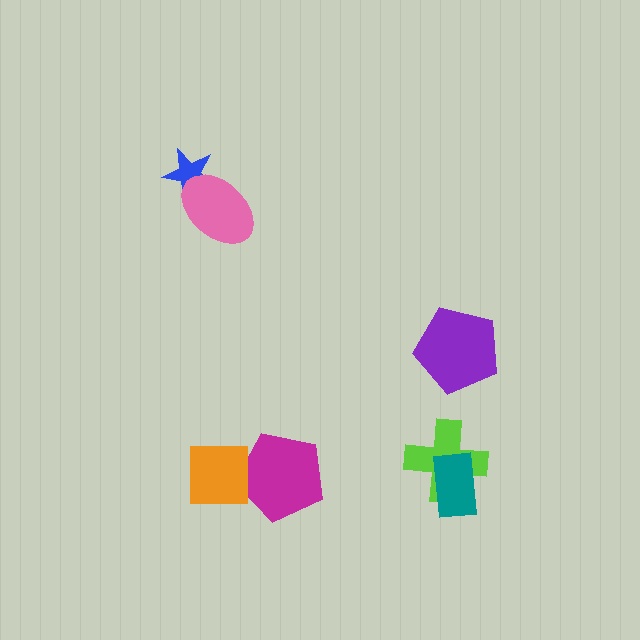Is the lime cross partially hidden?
Yes, it is partially covered by another shape.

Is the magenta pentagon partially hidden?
Yes, it is partially covered by another shape.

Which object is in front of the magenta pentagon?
The orange square is in front of the magenta pentagon.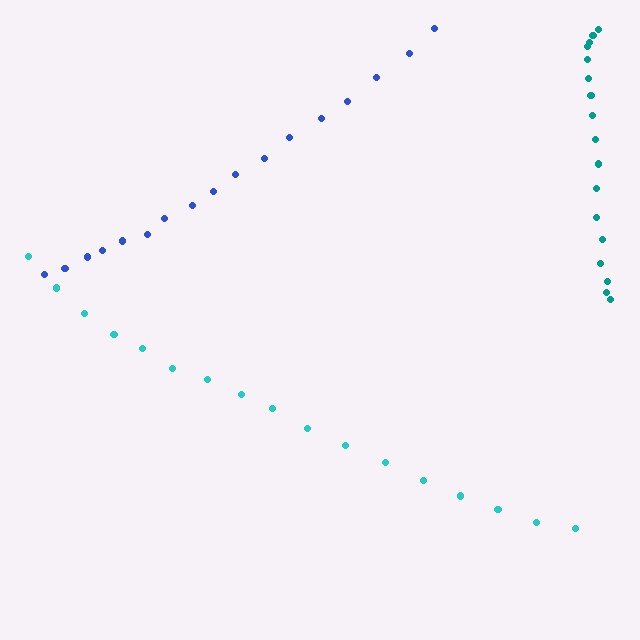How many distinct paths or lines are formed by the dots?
There are 3 distinct paths.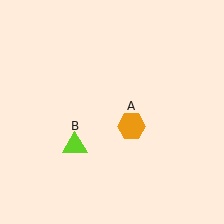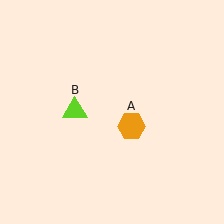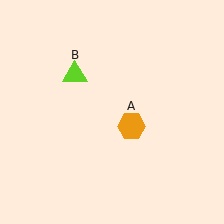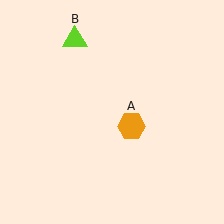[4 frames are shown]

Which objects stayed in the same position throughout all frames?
Orange hexagon (object A) remained stationary.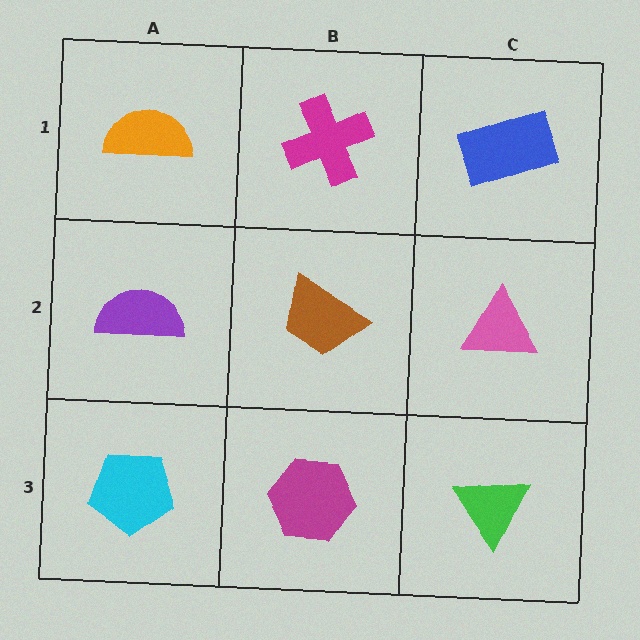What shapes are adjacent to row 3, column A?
A purple semicircle (row 2, column A), a magenta hexagon (row 3, column B).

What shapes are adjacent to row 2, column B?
A magenta cross (row 1, column B), a magenta hexagon (row 3, column B), a purple semicircle (row 2, column A), a pink triangle (row 2, column C).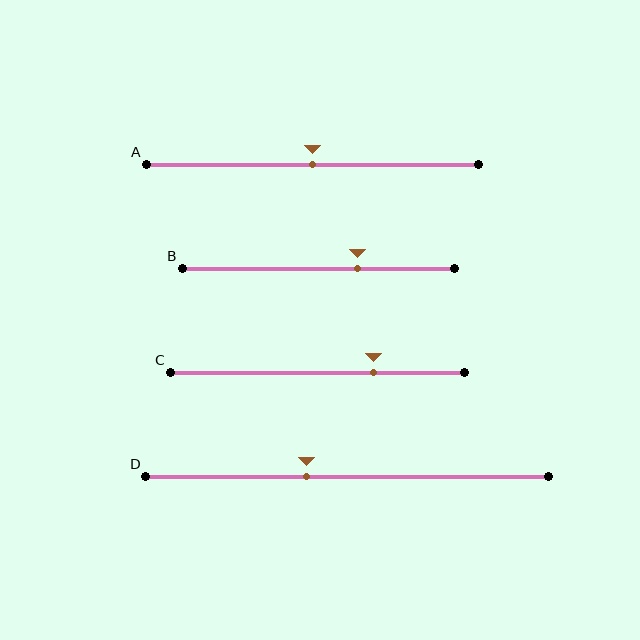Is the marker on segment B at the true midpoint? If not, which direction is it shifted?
No, the marker on segment B is shifted to the right by about 15% of the segment length.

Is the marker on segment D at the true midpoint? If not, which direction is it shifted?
No, the marker on segment D is shifted to the left by about 10% of the segment length.